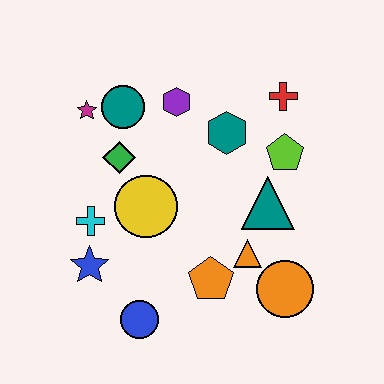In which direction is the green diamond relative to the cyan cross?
The green diamond is above the cyan cross.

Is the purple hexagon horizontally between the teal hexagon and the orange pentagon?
No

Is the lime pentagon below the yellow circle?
No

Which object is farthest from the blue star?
The red cross is farthest from the blue star.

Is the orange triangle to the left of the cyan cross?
No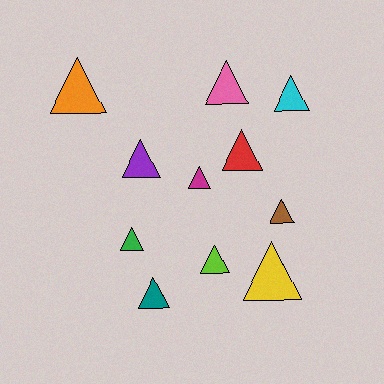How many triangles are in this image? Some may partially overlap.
There are 11 triangles.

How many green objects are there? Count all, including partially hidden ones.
There is 1 green object.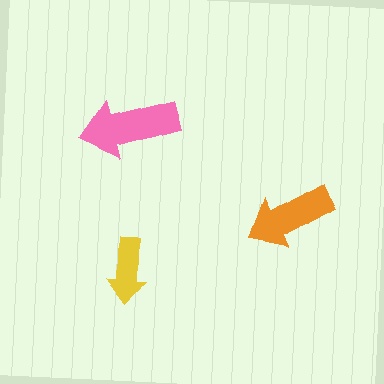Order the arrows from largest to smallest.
the pink one, the orange one, the yellow one.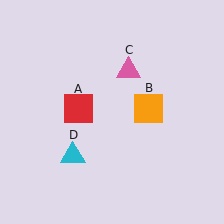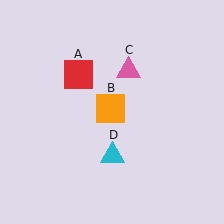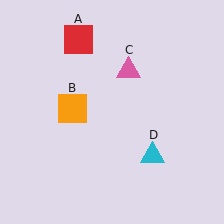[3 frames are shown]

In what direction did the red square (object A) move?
The red square (object A) moved up.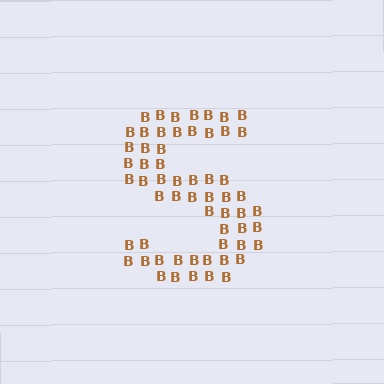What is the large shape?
The large shape is the letter S.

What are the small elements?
The small elements are letter B's.